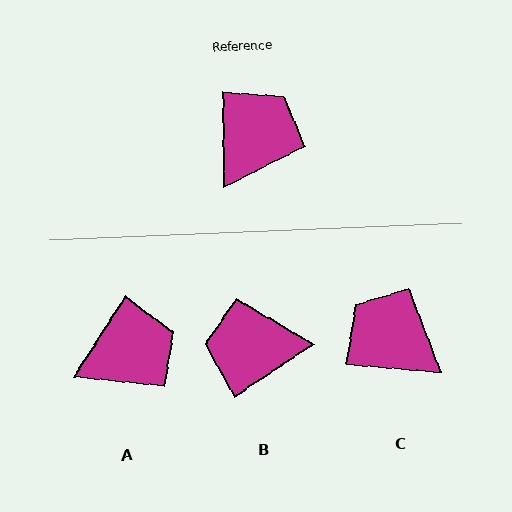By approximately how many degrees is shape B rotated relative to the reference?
Approximately 123 degrees counter-clockwise.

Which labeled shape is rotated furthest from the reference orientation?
B, about 123 degrees away.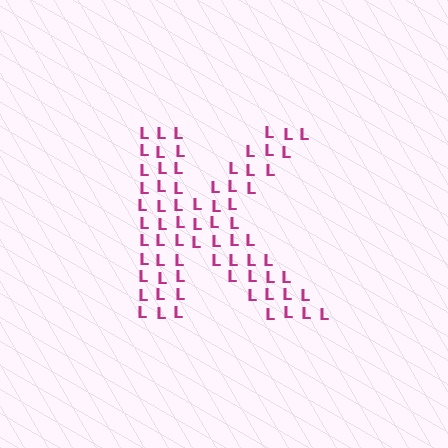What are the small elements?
The small elements are letter L's.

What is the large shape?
The large shape is the letter K.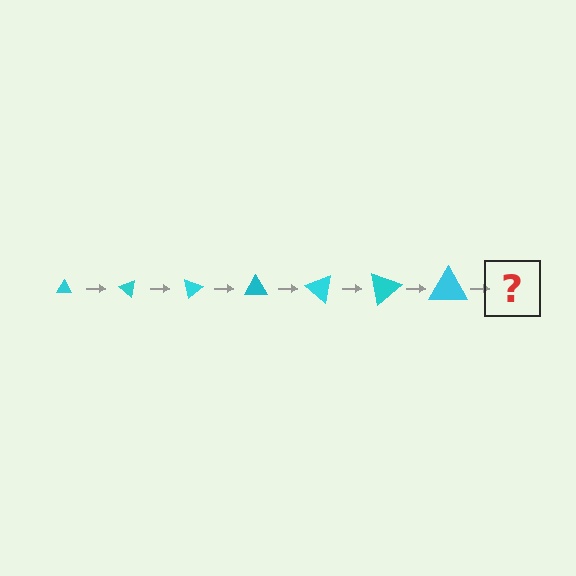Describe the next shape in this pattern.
It should be a triangle, larger than the previous one and rotated 280 degrees from the start.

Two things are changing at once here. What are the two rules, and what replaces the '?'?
The two rules are that the triangle grows larger each step and it rotates 40 degrees each step. The '?' should be a triangle, larger than the previous one and rotated 280 degrees from the start.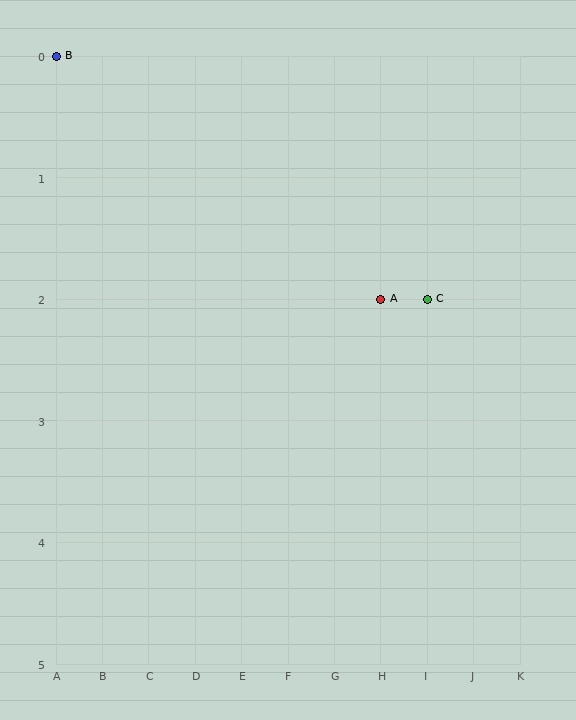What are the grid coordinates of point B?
Point B is at grid coordinates (A, 0).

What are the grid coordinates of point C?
Point C is at grid coordinates (I, 2).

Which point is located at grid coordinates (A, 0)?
Point B is at (A, 0).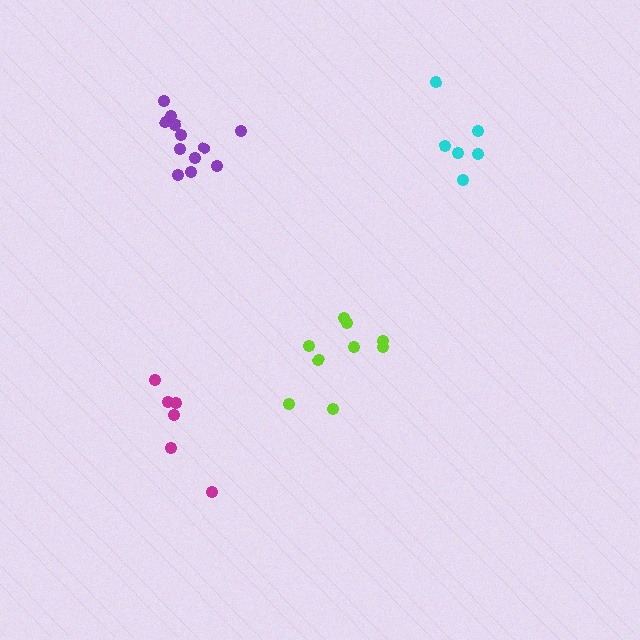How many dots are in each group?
Group 1: 6 dots, Group 2: 6 dots, Group 3: 9 dots, Group 4: 12 dots (33 total).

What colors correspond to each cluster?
The clusters are colored: magenta, cyan, lime, purple.